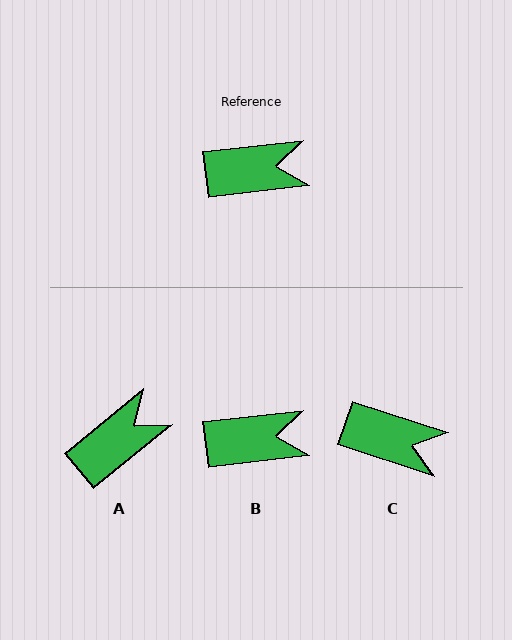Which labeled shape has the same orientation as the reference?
B.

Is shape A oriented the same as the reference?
No, it is off by about 33 degrees.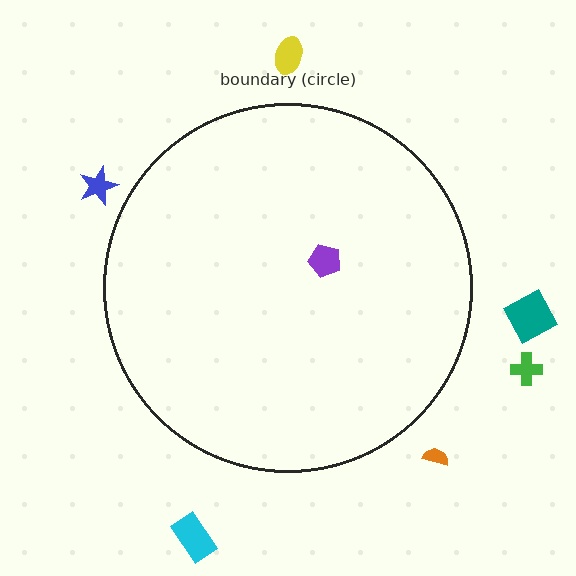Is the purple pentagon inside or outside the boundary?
Inside.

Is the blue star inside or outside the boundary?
Outside.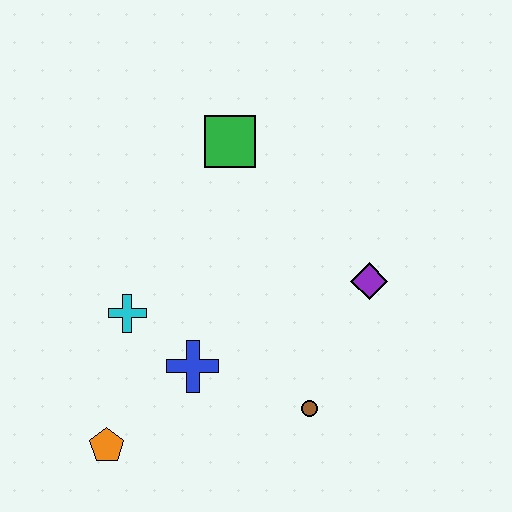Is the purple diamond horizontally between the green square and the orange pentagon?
No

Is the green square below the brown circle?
No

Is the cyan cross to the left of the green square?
Yes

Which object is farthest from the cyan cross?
The purple diamond is farthest from the cyan cross.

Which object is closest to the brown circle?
The blue cross is closest to the brown circle.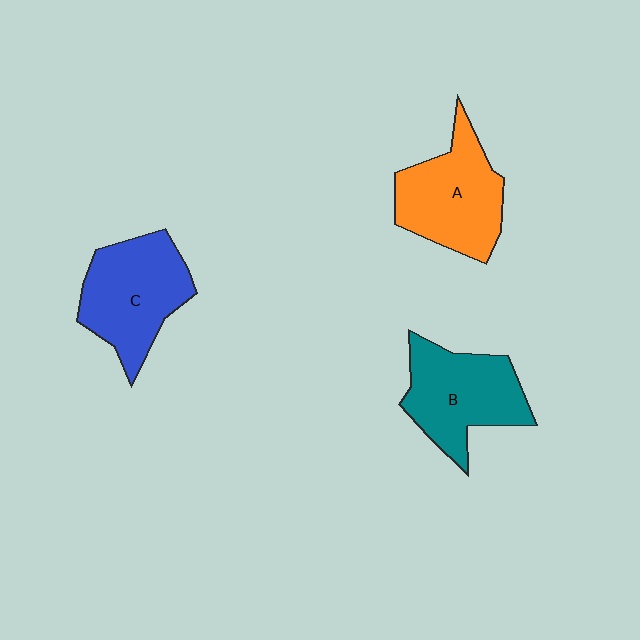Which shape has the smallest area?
Shape B (teal).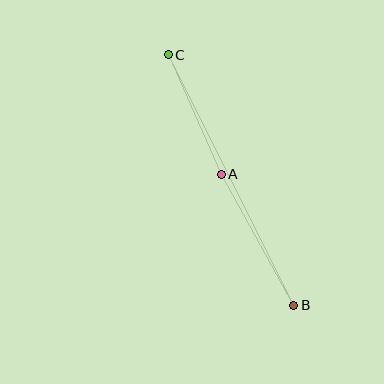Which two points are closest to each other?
Points A and C are closest to each other.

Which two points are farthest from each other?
Points B and C are farthest from each other.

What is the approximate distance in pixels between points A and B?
The distance between A and B is approximately 150 pixels.